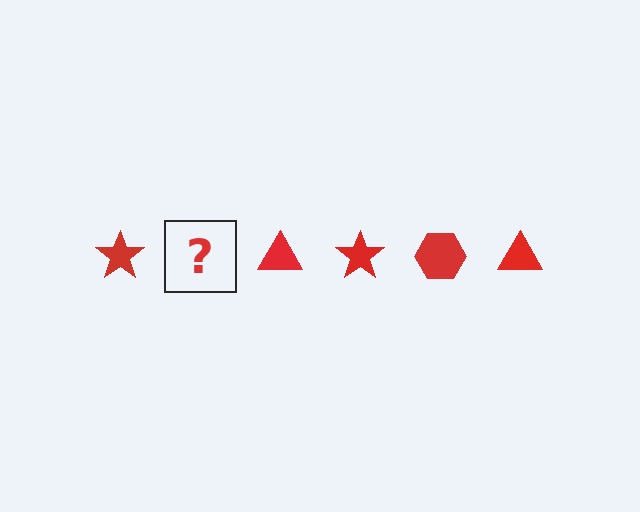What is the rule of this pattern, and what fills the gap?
The rule is that the pattern cycles through star, hexagon, triangle shapes in red. The gap should be filled with a red hexagon.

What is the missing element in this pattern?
The missing element is a red hexagon.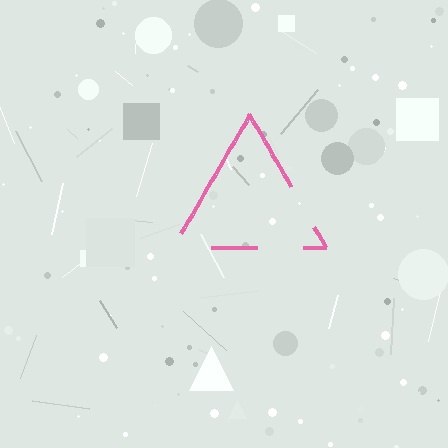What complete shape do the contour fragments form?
The contour fragments form a triangle.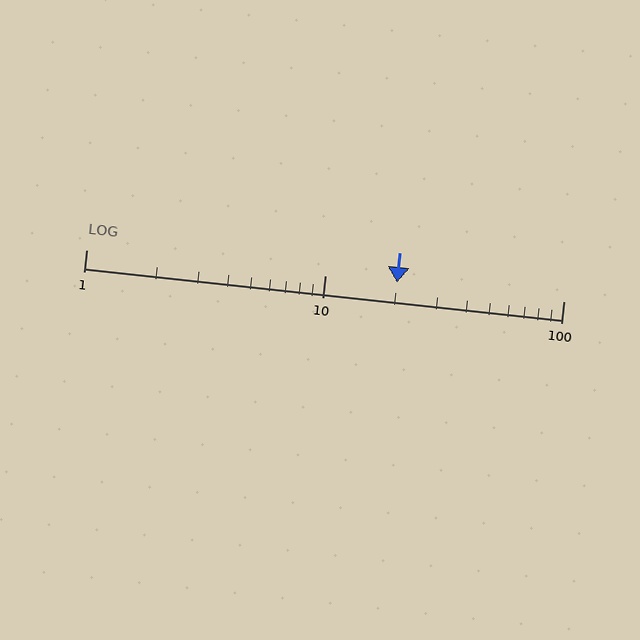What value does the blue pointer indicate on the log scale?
The pointer indicates approximately 20.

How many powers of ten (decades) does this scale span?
The scale spans 2 decades, from 1 to 100.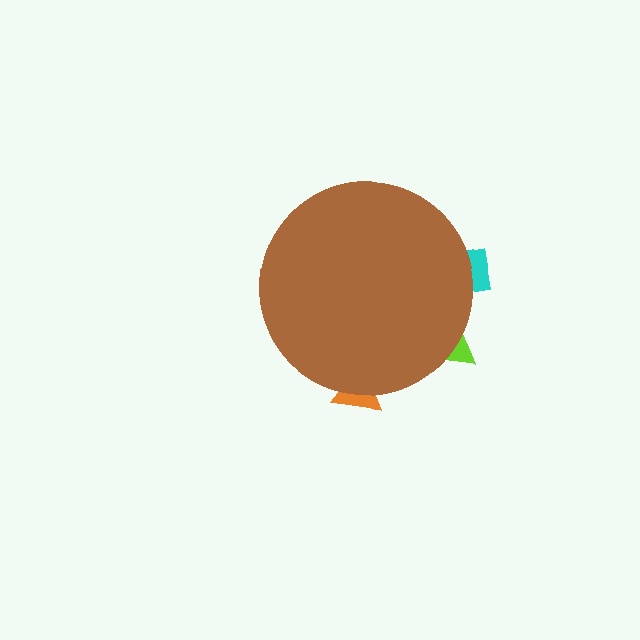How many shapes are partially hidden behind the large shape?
3 shapes are partially hidden.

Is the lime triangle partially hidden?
Yes, the lime triangle is partially hidden behind the brown circle.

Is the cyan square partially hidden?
Yes, the cyan square is partially hidden behind the brown circle.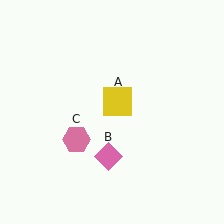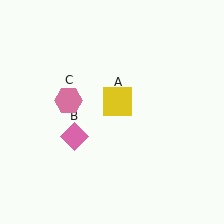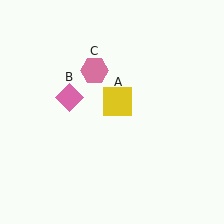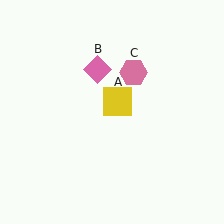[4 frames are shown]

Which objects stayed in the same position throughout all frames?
Yellow square (object A) remained stationary.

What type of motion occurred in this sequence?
The pink diamond (object B), pink hexagon (object C) rotated clockwise around the center of the scene.